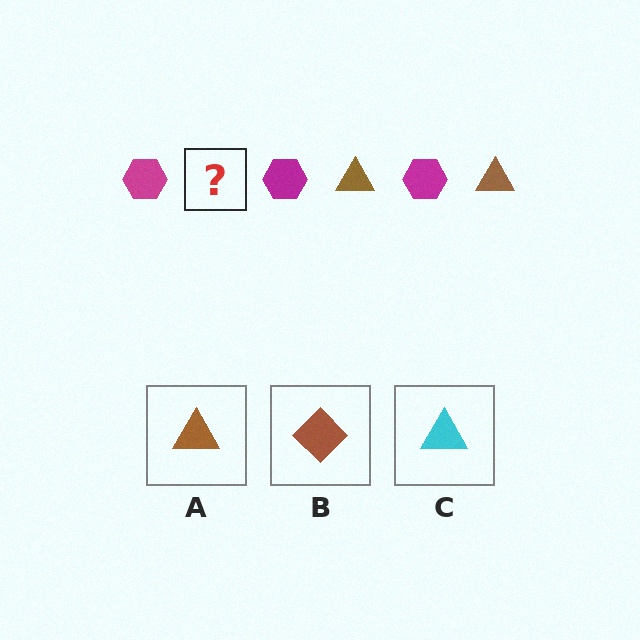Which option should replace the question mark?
Option A.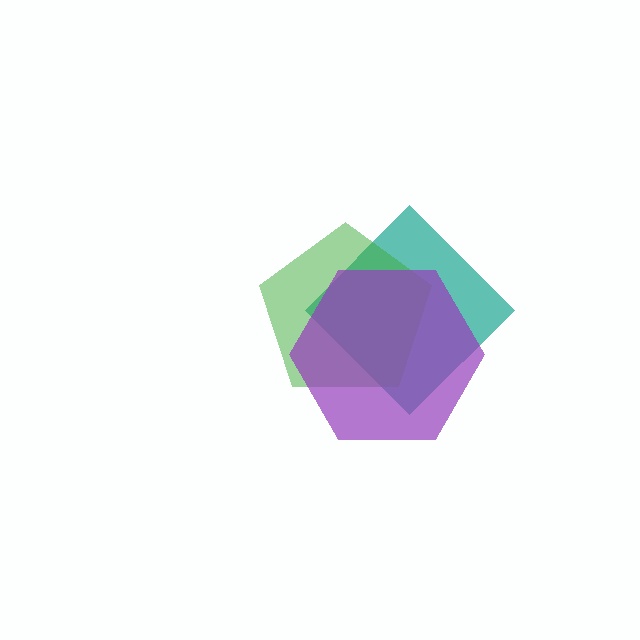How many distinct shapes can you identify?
There are 3 distinct shapes: a teal diamond, a green pentagon, a purple hexagon.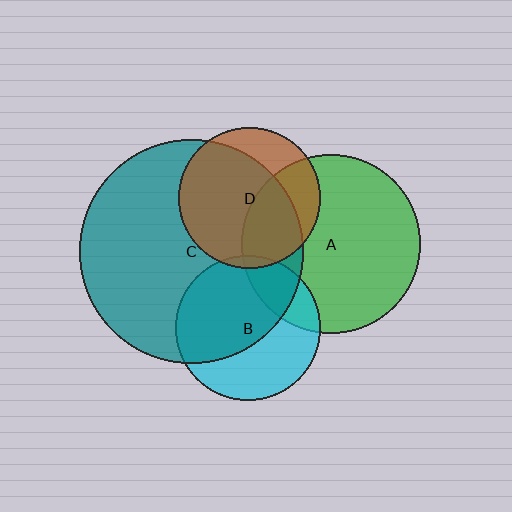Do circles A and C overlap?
Yes.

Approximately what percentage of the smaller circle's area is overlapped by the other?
Approximately 25%.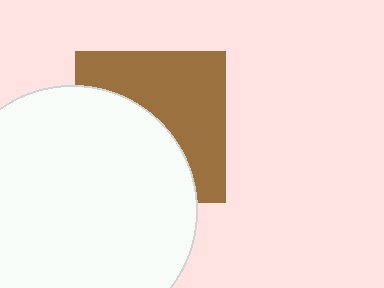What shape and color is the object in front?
The object in front is a white circle.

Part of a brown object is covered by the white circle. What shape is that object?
It is a square.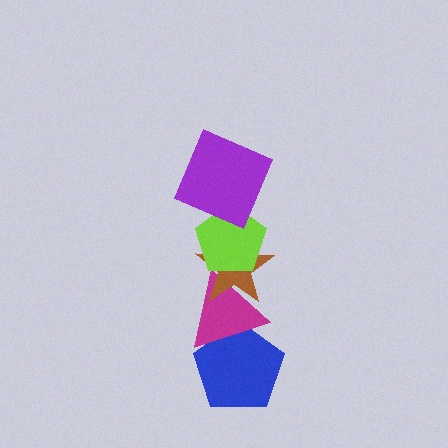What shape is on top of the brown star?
The lime pentagon is on top of the brown star.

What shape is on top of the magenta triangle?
The brown star is on top of the magenta triangle.